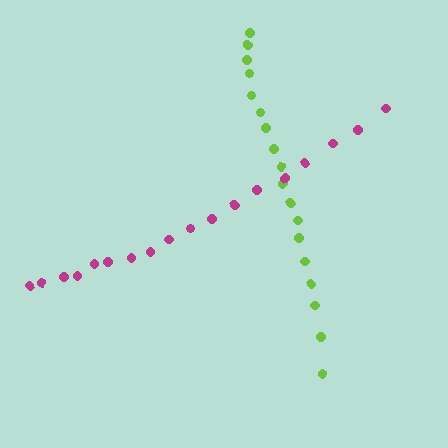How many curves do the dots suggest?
There are 2 distinct paths.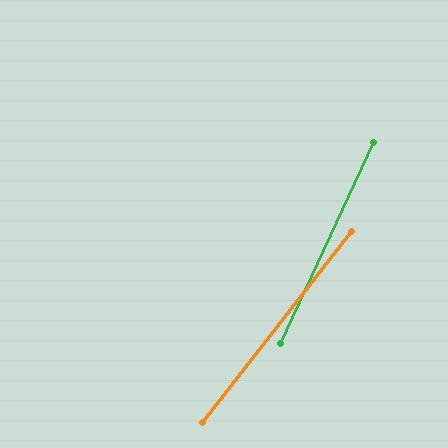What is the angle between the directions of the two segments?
Approximately 13 degrees.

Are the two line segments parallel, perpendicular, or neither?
Neither parallel nor perpendicular — they differ by about 13°.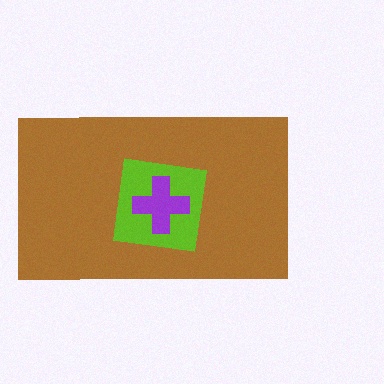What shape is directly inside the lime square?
The purple cross.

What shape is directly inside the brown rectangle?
The lime square.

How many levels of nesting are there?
3.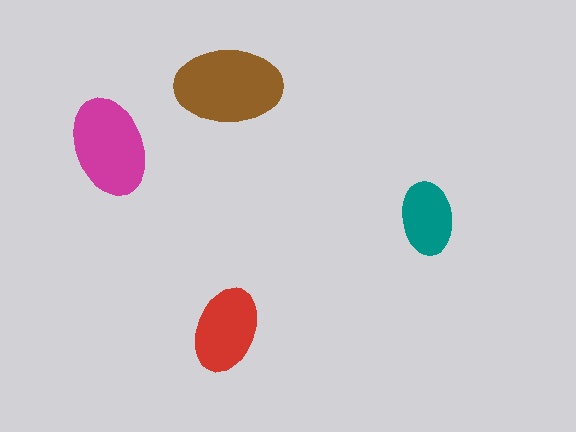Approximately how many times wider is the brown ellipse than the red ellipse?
About 1.5 times wider.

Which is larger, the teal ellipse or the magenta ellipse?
The magenta one.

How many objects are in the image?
There are 4 objects in the image.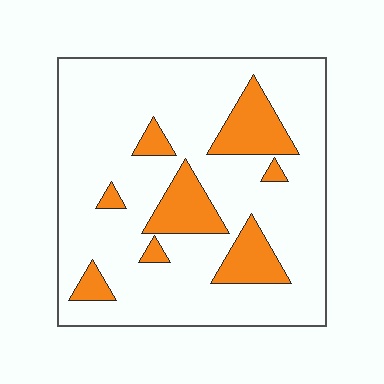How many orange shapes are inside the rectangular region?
8.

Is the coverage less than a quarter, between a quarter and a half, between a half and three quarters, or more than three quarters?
Less than a quarter.